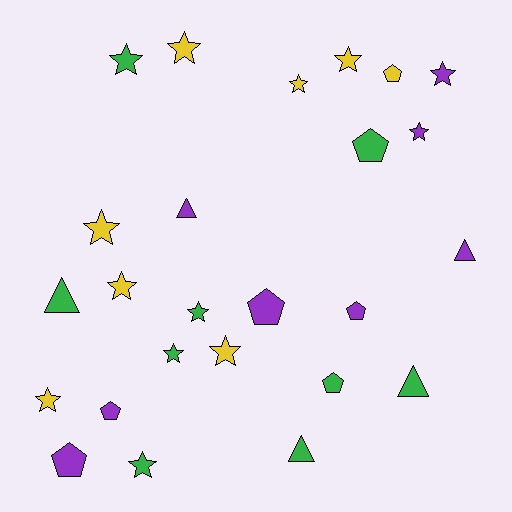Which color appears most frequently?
Green, with 9 objects.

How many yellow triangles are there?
There are no yellow triangles.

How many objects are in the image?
There are 25 objects.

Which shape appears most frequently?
Star, with 13 objects.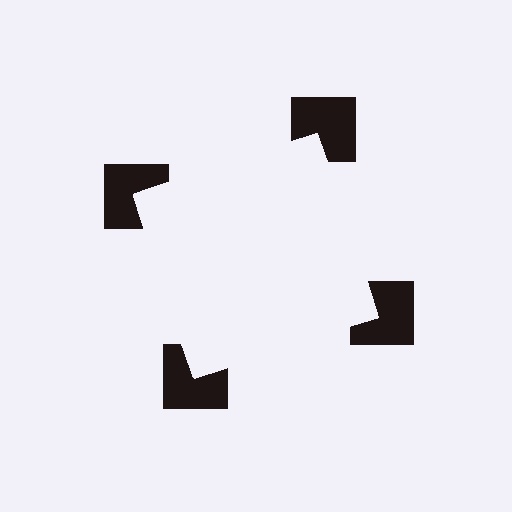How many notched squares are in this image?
There are 4 — one at each vertex of the illusory square.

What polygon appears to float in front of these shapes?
An illusory square — its edges are inferred from the aligned wedge cuts in the notched squares, not physically drawn.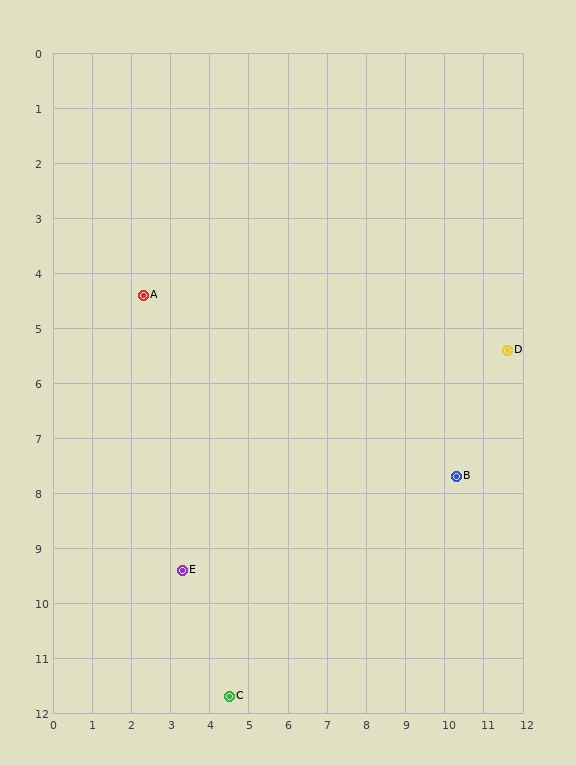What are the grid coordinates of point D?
Point D is at approximately (11.6, 5.4).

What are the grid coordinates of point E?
Point E is at approximately (3.3, 9.4).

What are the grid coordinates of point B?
Point B is at approximately (10.3, 7.7).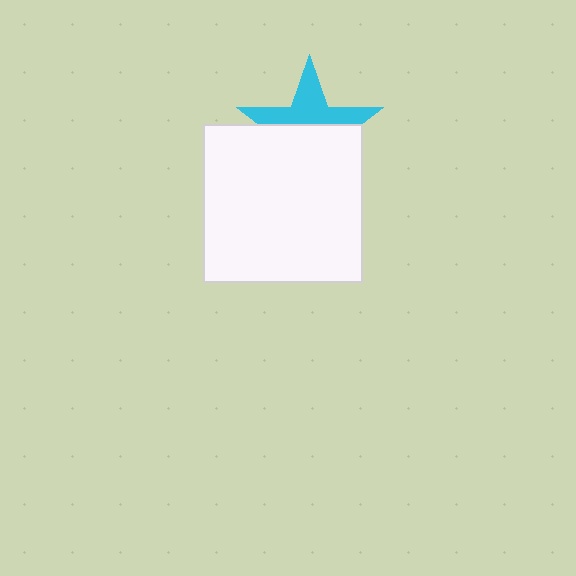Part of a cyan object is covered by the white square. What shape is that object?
It is a star.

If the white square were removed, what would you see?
You would see the complete cyan star.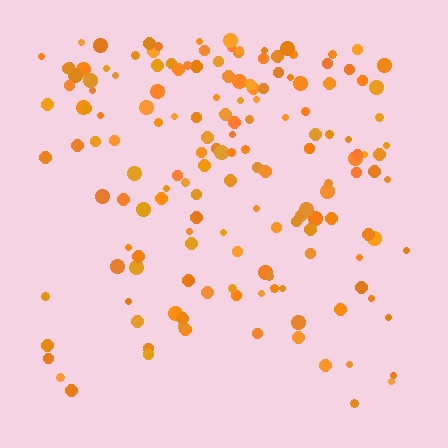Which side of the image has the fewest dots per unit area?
The bottom.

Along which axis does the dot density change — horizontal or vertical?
Vertical.